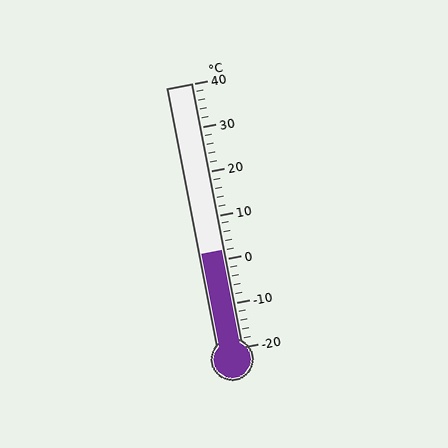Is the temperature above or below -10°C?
The temperature is above -10°C.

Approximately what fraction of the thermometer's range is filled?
The thermometer is filled to approximately 35% of its range.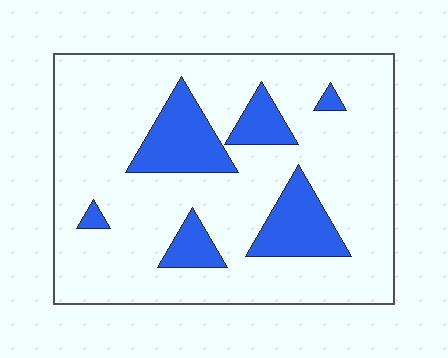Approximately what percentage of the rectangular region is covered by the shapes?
Approximately 20%.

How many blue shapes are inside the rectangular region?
6.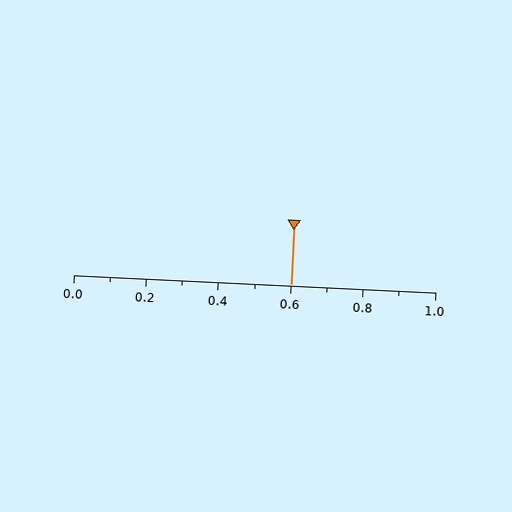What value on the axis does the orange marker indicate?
The marker indicates approximately 0.6.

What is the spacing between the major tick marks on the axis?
The major ticks are spaced 0.2 apart.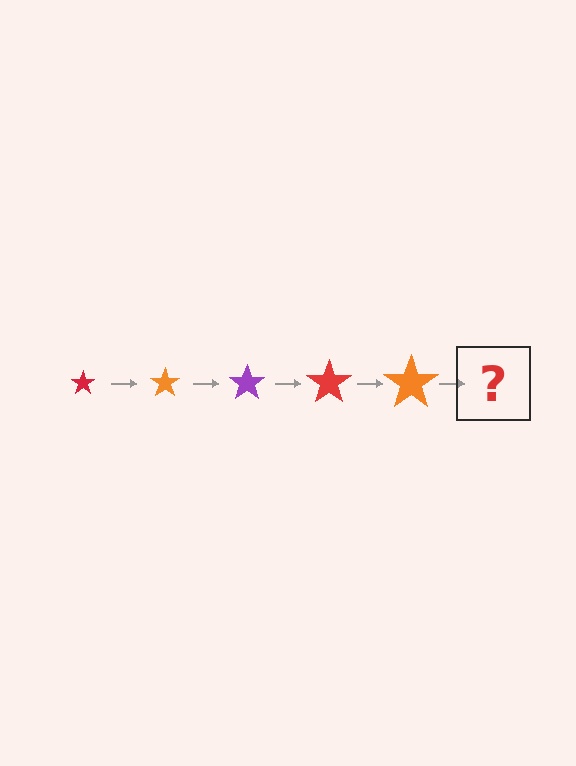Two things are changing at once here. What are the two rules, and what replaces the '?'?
The two rules are that the star grows larger each step and the color cycles through red, orange, and purple. The '?' should be a purple star, larger than the previous one.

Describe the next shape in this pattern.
It should be a purple star, larger than the previous one.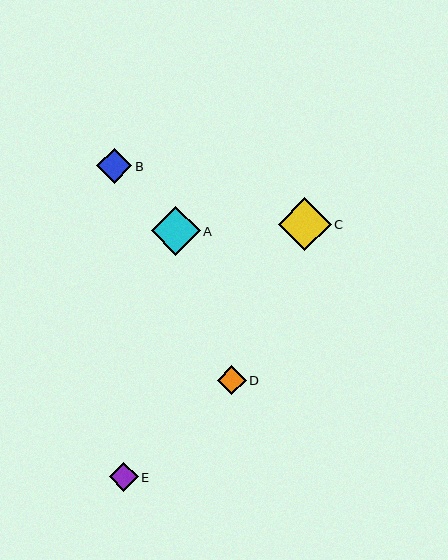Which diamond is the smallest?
Diamond E is the smallest with a size of approximately 29 pixels.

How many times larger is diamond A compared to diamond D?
Diamond A is approximately 1.7 times the size of diamond D.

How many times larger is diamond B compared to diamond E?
Diamond B is approximately 1.3 times the size of diamond E.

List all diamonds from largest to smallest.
From largest to smallest: C, A, B, D, E.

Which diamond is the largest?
Diamond C is the largest with a size of approximately 53 pixels.